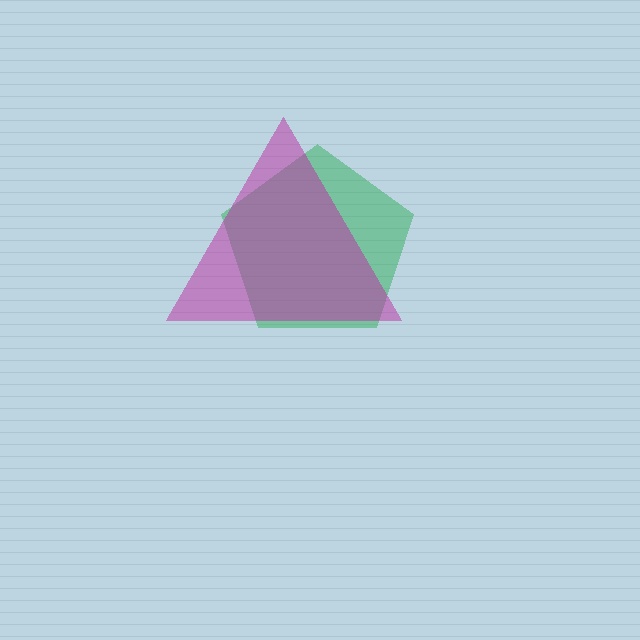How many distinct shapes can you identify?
There are 2 distinct shapes: a green pentagon, a magenta triangle.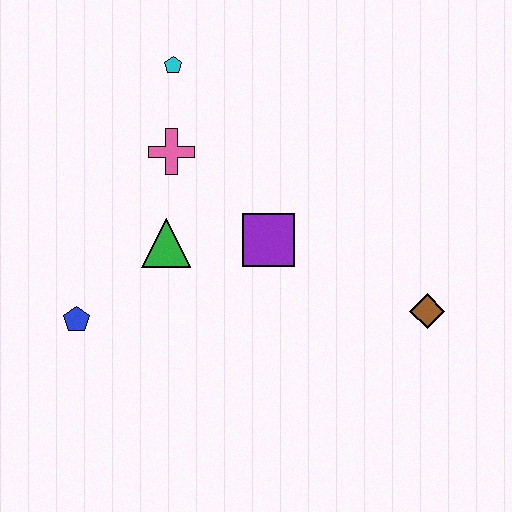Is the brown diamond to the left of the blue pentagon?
No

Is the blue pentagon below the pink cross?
Yes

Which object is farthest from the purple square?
The blue pentagon is farthest from the purple square.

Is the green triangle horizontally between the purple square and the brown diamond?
No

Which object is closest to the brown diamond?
The purple square is closest to the brown diamond.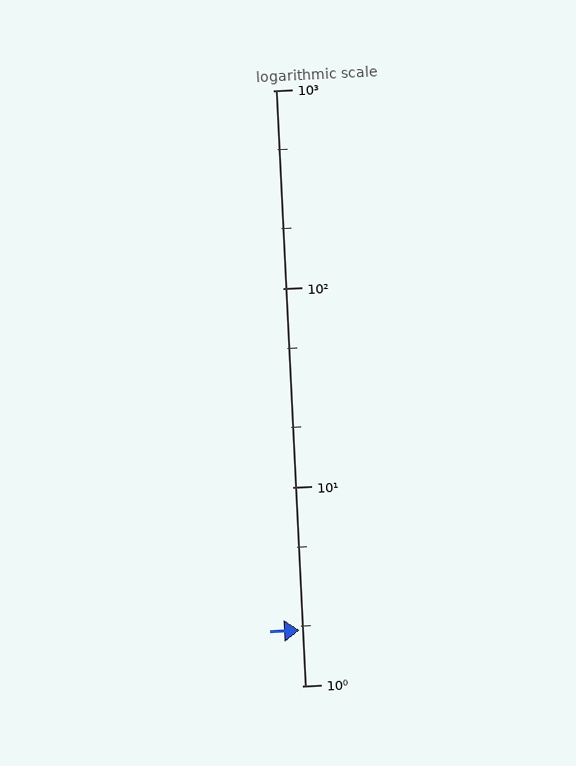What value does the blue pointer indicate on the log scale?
The pointer indicates approximately 1.9.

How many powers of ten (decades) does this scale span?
The scale spans 3 decades, from 1 to 1000.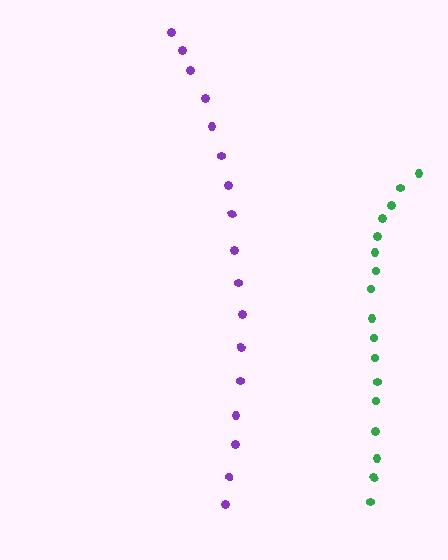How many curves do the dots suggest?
There are 2 distinct paths.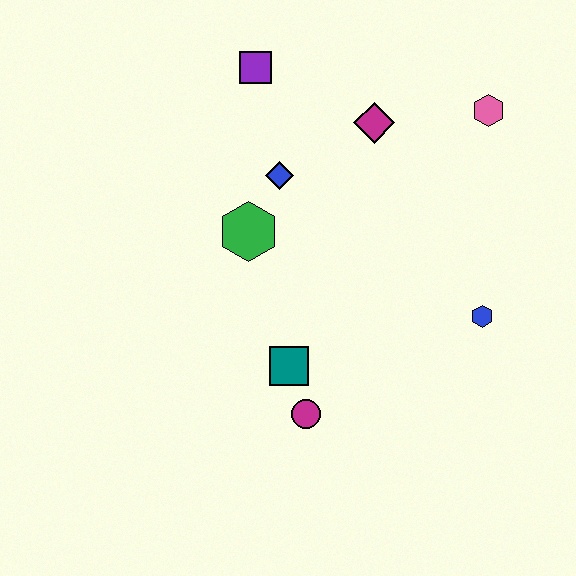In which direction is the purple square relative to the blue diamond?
The purple square is above the blue diamond.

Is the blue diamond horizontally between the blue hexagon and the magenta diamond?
No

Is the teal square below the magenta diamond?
Yes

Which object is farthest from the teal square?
The pink hexagon is farthest from the teal square.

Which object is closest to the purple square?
The blue diamond is closest to the purple square.